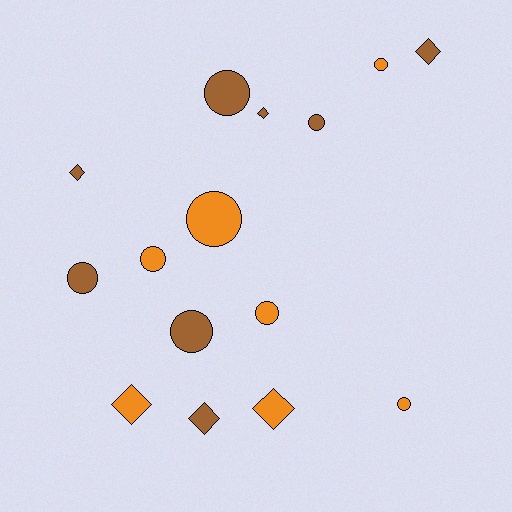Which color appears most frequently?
Brown, with 8 objects.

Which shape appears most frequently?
Circle, with 9 objects.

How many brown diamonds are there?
There are 4 brown diamonds.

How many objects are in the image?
There are 15 objects.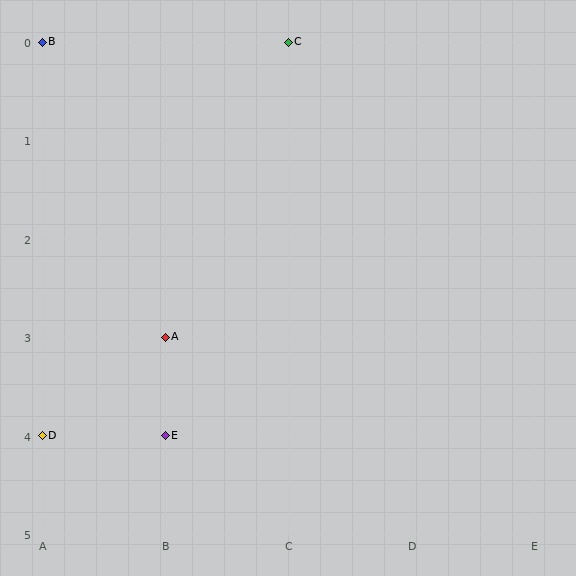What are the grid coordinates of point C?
Point C is at grid coordinates (C, 0).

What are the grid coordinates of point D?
Point D is at grid coordinates (A, 4).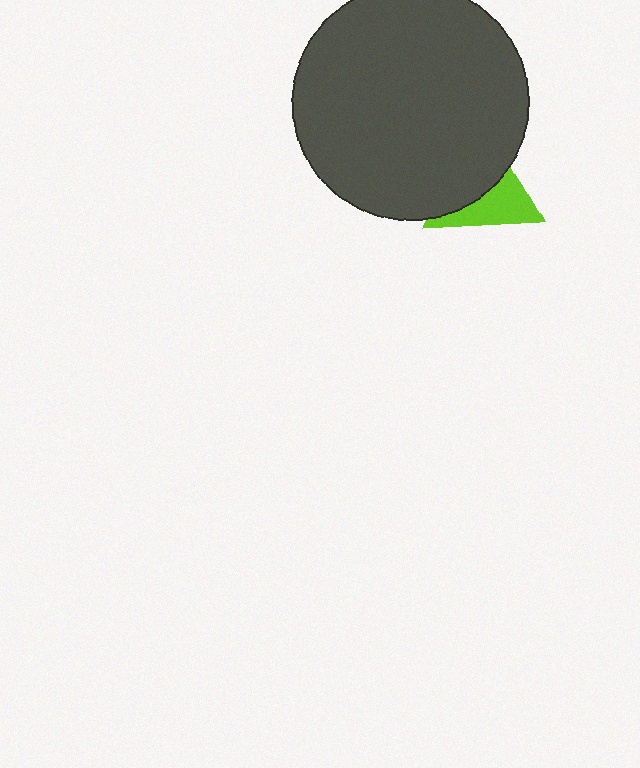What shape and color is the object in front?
The object in front is a dark gray circle.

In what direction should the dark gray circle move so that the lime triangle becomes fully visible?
The dark gray circle should move toward the upper-left. That is the shortest direction to clear the overlap and leave the lime triangle fully visible.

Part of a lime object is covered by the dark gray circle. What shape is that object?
It is a triangle.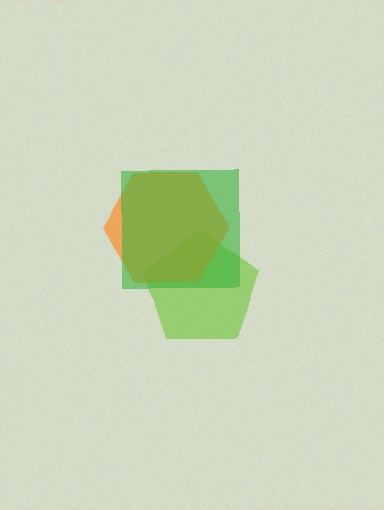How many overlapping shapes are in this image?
There are 3 overlapping shapes in the image.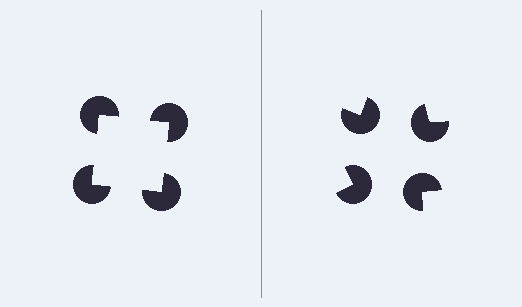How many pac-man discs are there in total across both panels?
8 — 4 on each side.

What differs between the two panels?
The pac-man discs are positioned identically on both sides; only the wedge orientations differ. On the left they align to a square; on the right they are misaligned.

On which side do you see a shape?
An illusory square appears on the left side. On the right side the wedge cuts are rotated, so no coherent shape forms.